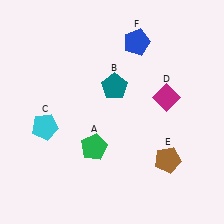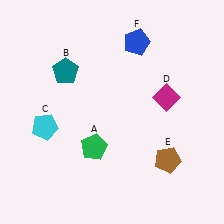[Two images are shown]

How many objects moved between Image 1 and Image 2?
1 object moved between the two images.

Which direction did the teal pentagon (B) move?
The teal pentagon (B) moved left.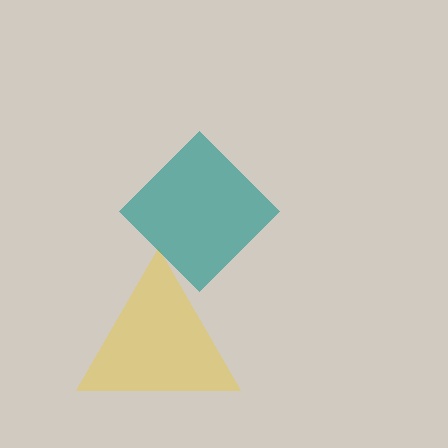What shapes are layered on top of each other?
The layered shapes are: a yellow triangle, a teal diamond.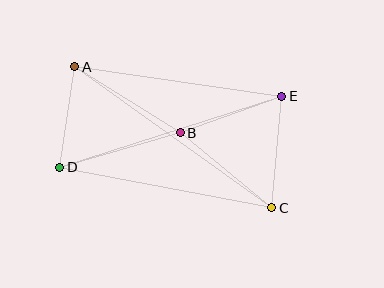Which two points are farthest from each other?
Points A and C are farthest from each other.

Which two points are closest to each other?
Points A and D are closest to each other.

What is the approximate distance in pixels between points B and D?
The distance between B and D is approximately 126 pixels.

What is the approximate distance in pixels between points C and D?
The distance between C and D is approximately 216 pixels.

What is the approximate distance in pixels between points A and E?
The distance between A and E is approximately 209 pixels.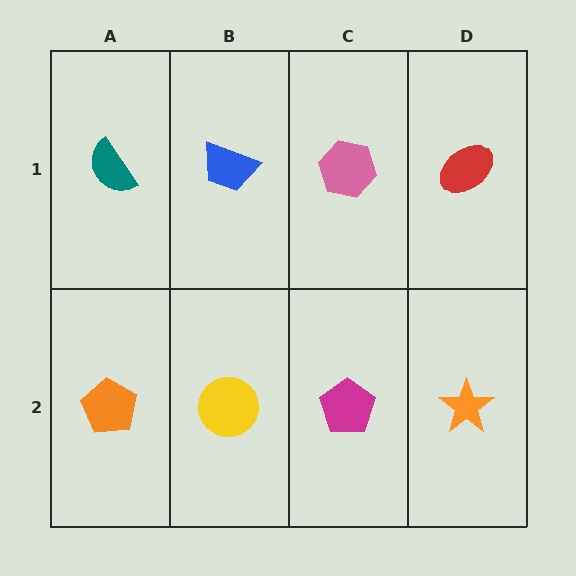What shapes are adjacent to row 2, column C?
A pink hexagon (row 1, column C), a yellow circle (row 2, column B), an orange star (row 2, column D).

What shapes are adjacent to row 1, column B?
A yellow circle (row 2, column B), a teal semicircle (row 1, column A), a pink hexagon (row 1, column C).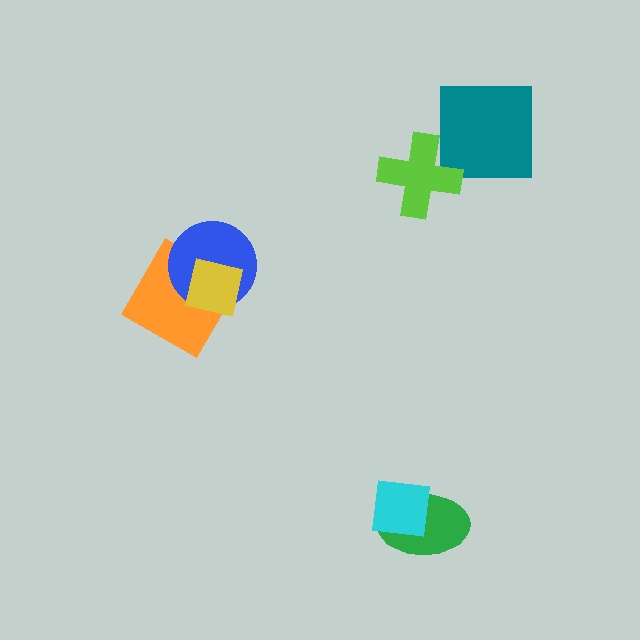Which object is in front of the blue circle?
The yellow square is in front of the blue circle.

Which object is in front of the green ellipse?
The cyan square is in front of the green ellipse.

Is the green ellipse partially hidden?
Yes, it is partially covered by another shape.